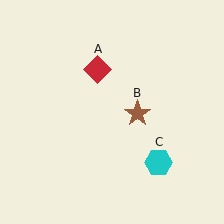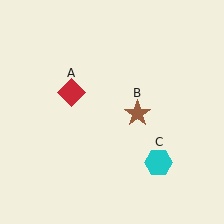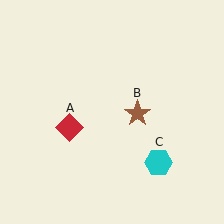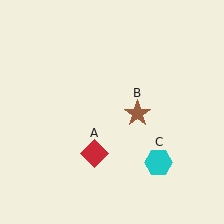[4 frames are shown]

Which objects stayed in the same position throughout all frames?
Brown star (object B) and cyan hexagon (object C) remained stationary.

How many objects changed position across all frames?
1 object changed position: red diamond (object A).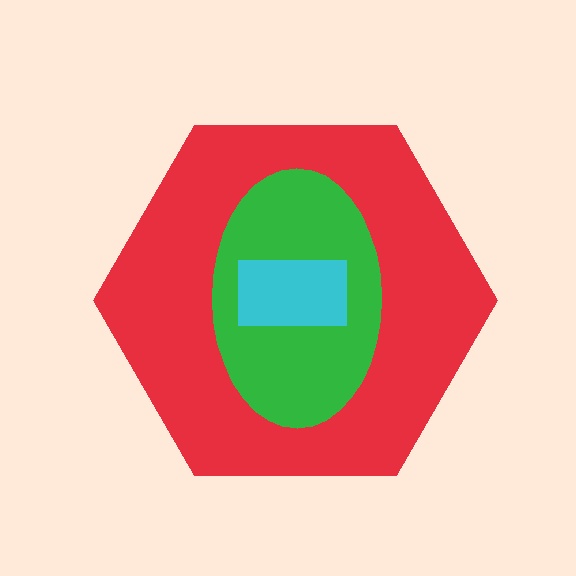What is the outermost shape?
The red hexagon.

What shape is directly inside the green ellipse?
The cyan rectangle.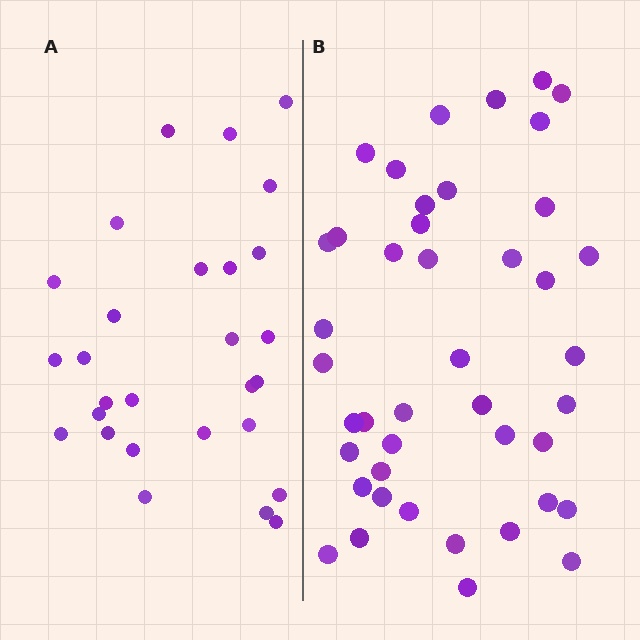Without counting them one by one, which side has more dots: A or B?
Region B (the right region) has more dots.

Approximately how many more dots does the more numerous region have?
Region B has approximately 15 more dots than region A.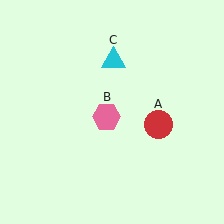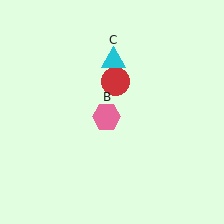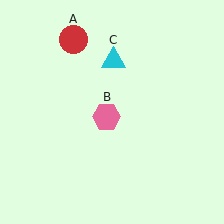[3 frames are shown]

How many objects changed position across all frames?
1 object changed position: red circle (object A).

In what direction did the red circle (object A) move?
The red circle (object A) moved up and to the left.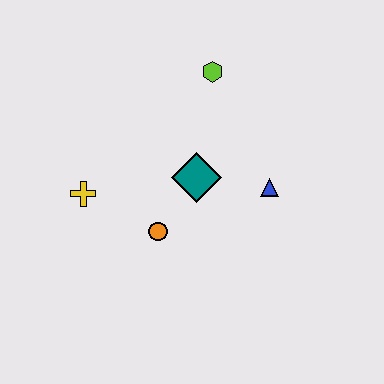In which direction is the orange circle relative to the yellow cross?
The orange circle is to the right of the yellow cross.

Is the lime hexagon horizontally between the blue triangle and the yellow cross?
Yes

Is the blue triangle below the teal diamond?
Yes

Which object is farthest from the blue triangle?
The yellow cross is farthest from the blue triangle.